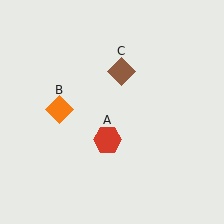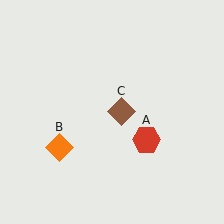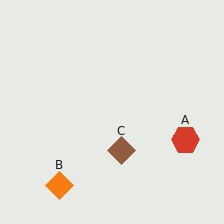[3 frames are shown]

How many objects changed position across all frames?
3 objects changed position: red hexagon (object A), orange diamond (object B), brown diamond (object C).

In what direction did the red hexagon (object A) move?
The red hexagon (object A) moved right.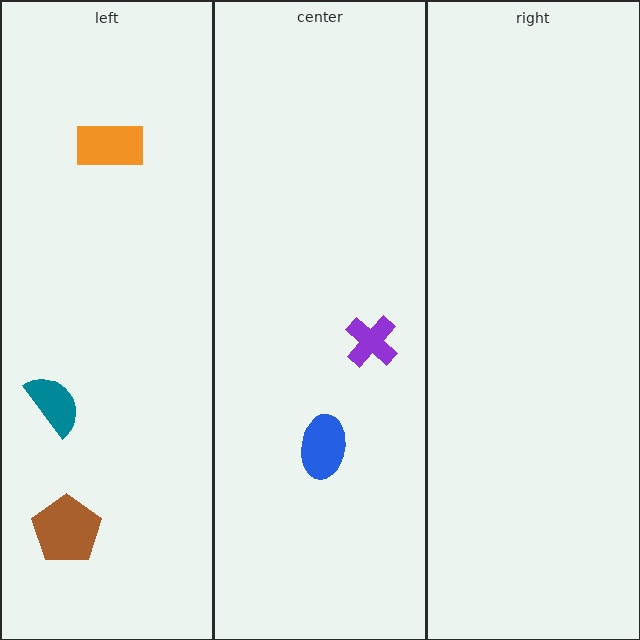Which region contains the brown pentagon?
The left region.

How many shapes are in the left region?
3.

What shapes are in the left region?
The teal semicircle, the brown pentagon, the orange rectangle.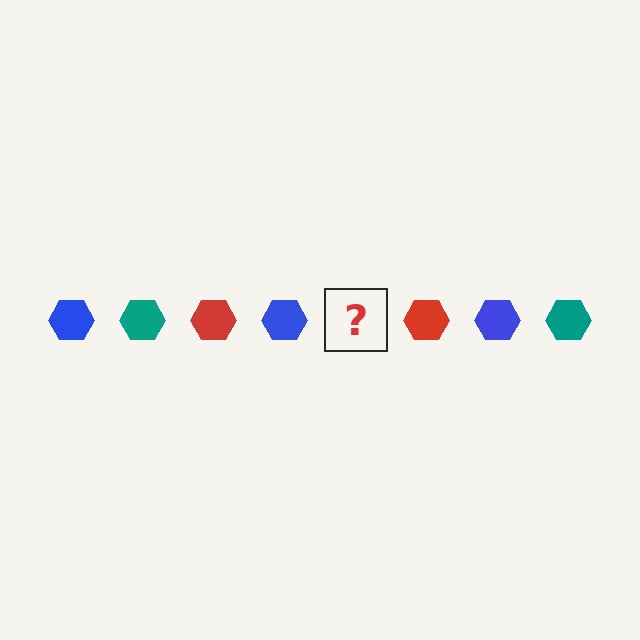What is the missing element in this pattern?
The missing element is a teal hexagon.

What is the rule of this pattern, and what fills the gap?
The rule is that the pattern cycles through blue, teal, red hexagons. The gap should be filled with a teal hexagon.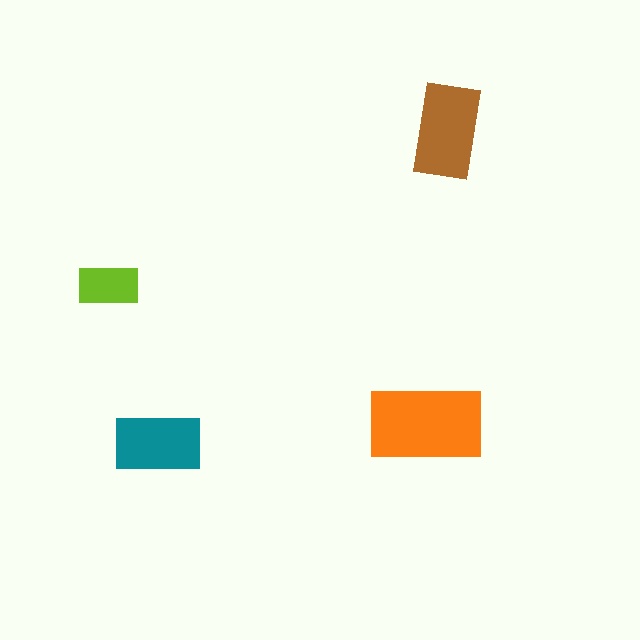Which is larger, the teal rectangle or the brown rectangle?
The brown one.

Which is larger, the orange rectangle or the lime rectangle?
The orange one.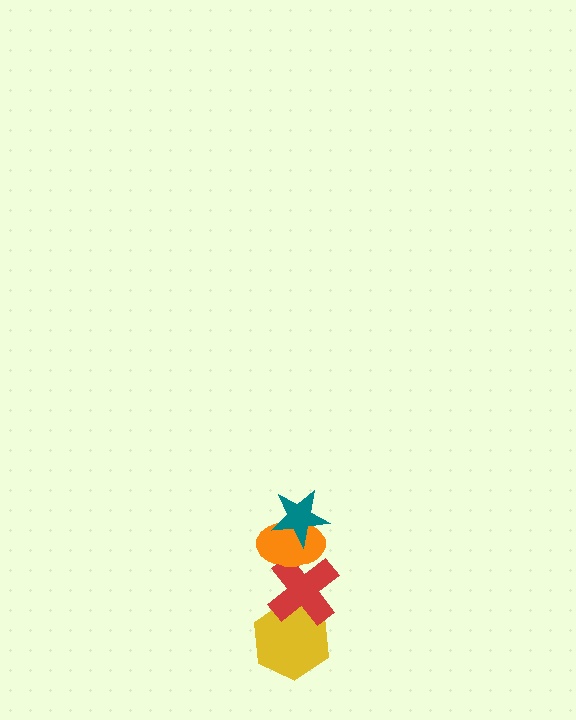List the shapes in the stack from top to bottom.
From top to bottom: the teal star, the orange ellipse, the red cross, the yellow hexagon.